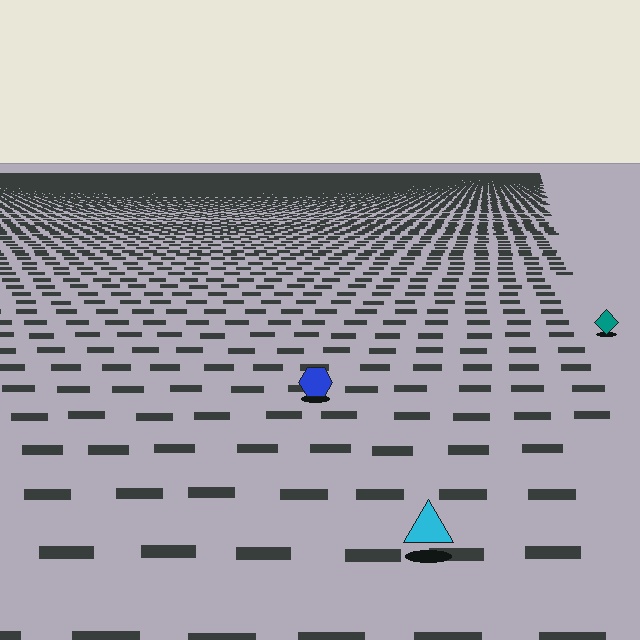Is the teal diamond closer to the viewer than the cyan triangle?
No. The cyan triangle is closer — you can tell from the texture gradient: the ground texture is coarser near it.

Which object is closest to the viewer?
The cyan triangle is closest. The texture marks near it are larger and more spread out.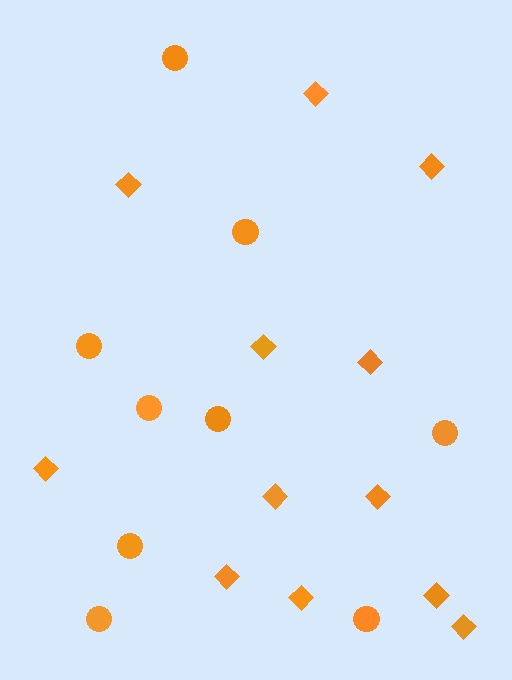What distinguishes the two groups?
There are 2 groups: one group of circles (9) and one group of diamonds (12).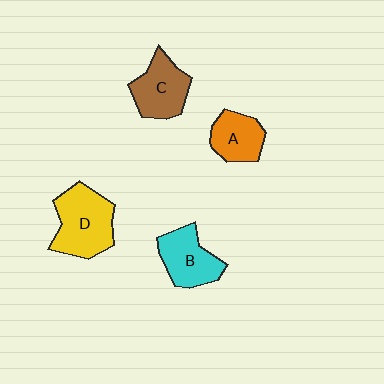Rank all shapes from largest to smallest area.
From largest to smallest: D (yellow), C (brown), B (cyan), A (orange).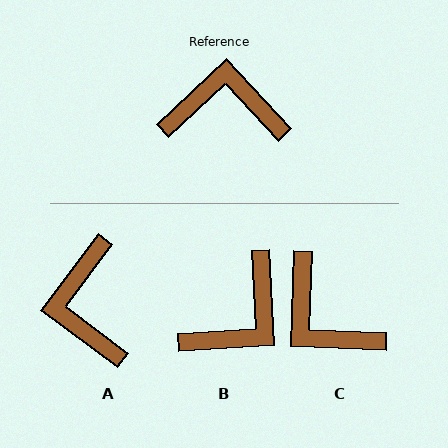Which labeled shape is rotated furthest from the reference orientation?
C, about 134 degrees away.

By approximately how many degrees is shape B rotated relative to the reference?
Approximately 130 degrees clockwise.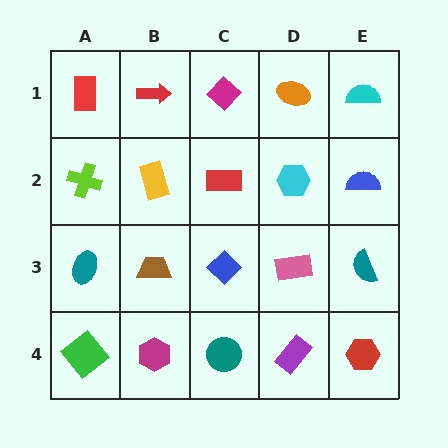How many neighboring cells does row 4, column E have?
2.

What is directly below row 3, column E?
A red hexagon.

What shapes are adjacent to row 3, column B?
A yellow rectangle (row 2, column B), a magenta hexagon (row 4, column B), a teal ellipse (row 3, column A), a blue diamond (row 3, column C).